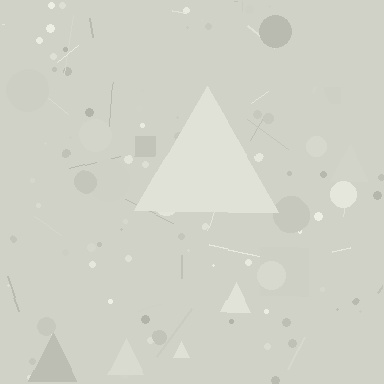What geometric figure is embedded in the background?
A triangle is embedded in the background.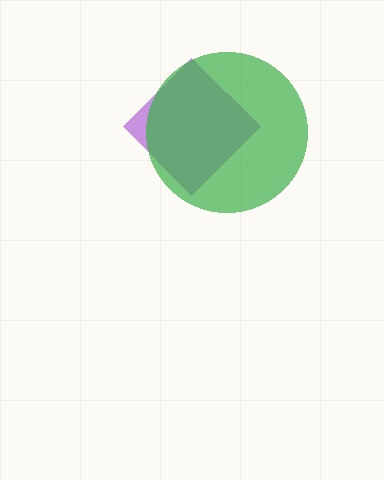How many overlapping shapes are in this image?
There are 2 overlapping shapes in the image.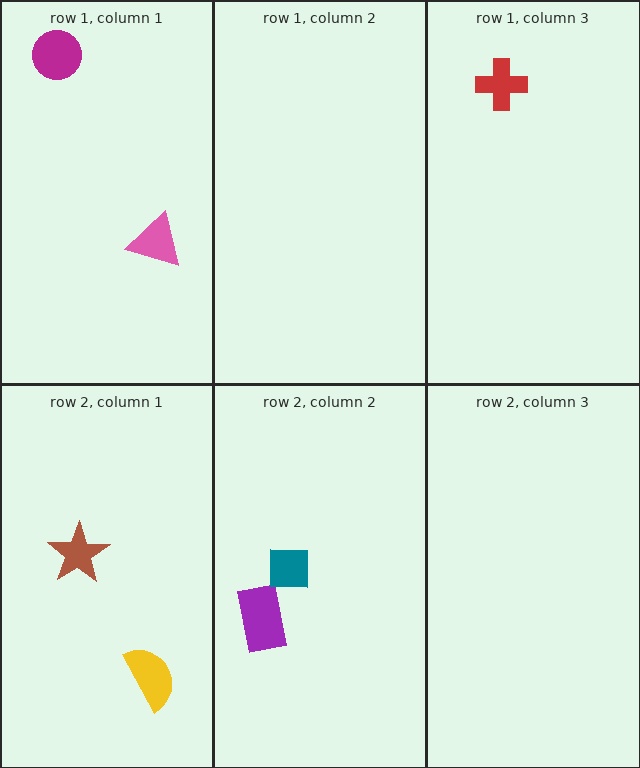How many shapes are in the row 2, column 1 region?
2.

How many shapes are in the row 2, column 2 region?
2.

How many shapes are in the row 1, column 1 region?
2.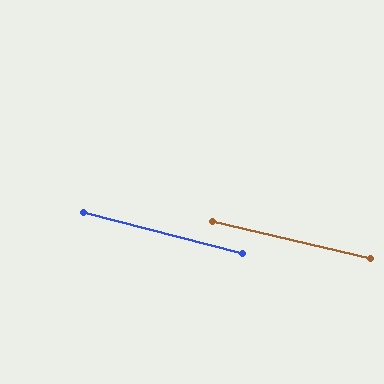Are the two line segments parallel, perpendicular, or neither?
Parallel — their directions differ by only 1.4°.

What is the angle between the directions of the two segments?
Approximately 1 degree.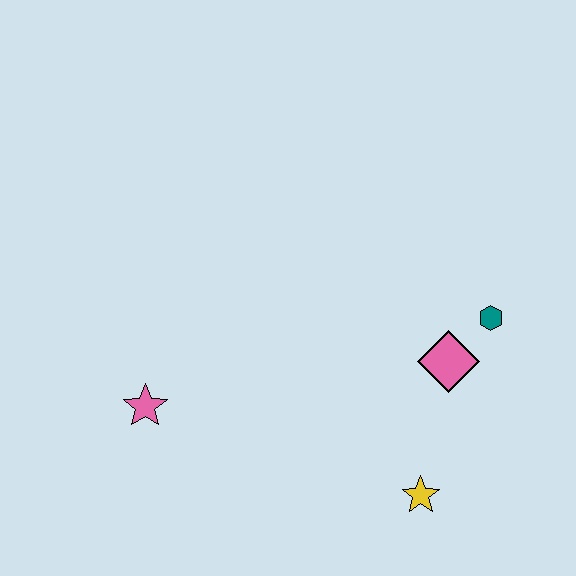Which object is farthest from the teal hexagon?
The pink star is farthest from the teal hexagon.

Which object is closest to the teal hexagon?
The pink diamond is closest to the teal hexagon.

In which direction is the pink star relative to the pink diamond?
The pink star is to the left of the pink diamond.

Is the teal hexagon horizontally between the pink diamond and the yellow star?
No